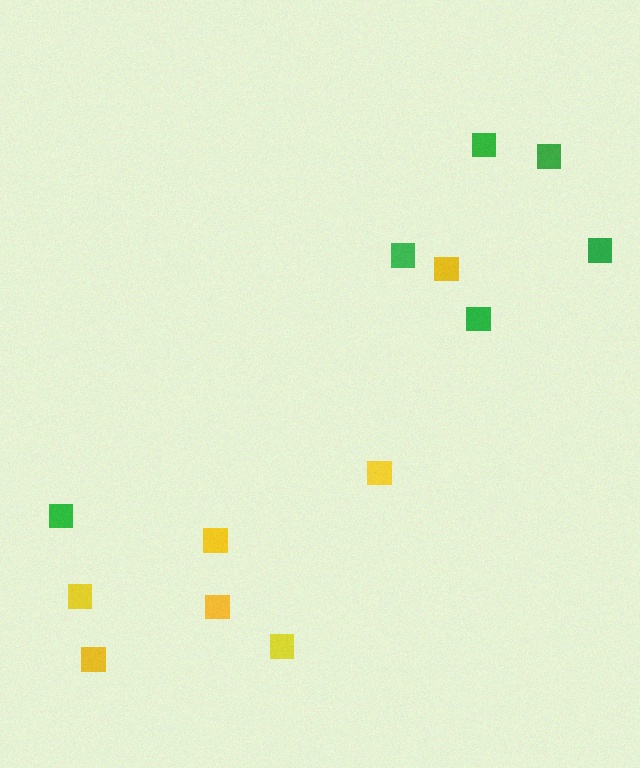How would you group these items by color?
There are 2 groups: one group of green squares (6) and one group of yellow squares (7).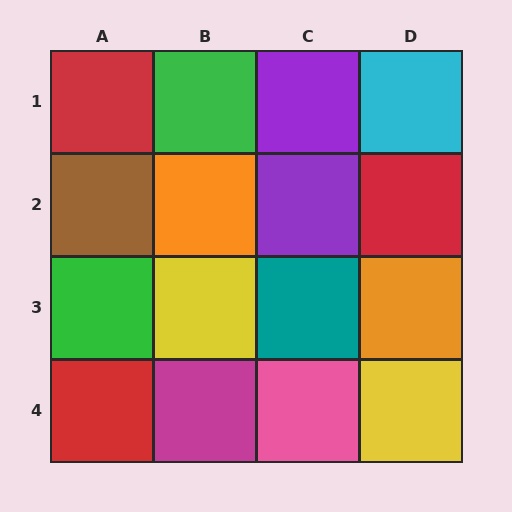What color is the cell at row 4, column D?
Yellow.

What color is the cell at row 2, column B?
Orange.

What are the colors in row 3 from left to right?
Green, yellow, teal, orange.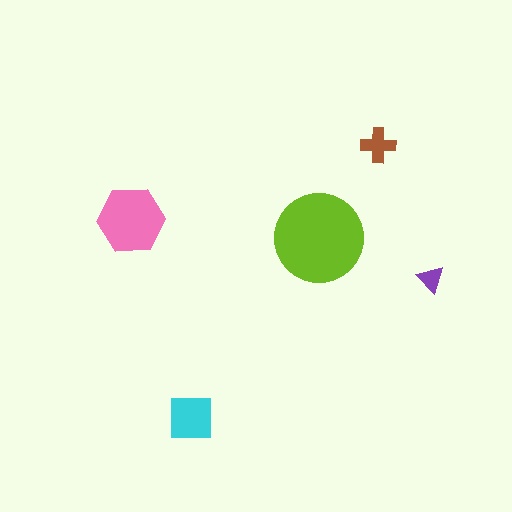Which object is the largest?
The lime circle.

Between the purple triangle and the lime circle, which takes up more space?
The lime circle.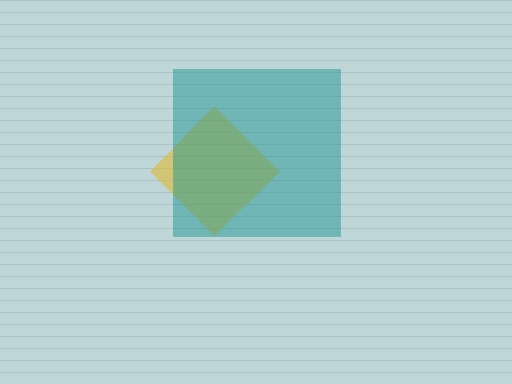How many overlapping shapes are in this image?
There are 2 overlapping shapes in the image.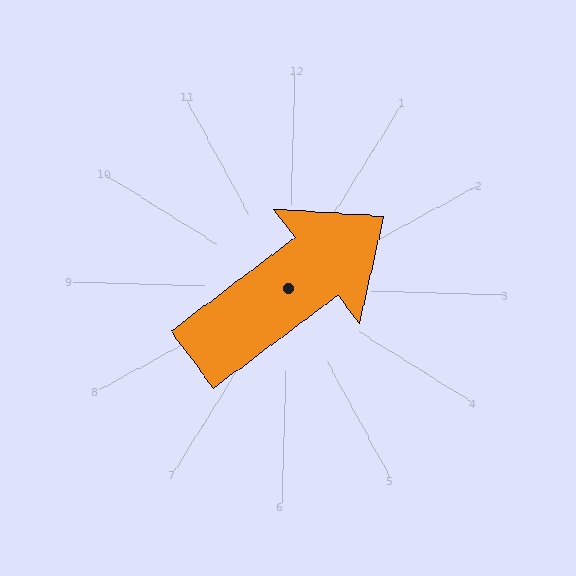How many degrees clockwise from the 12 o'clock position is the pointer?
Approximately 51 degrees.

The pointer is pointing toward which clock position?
Roughly 2 o'clock.